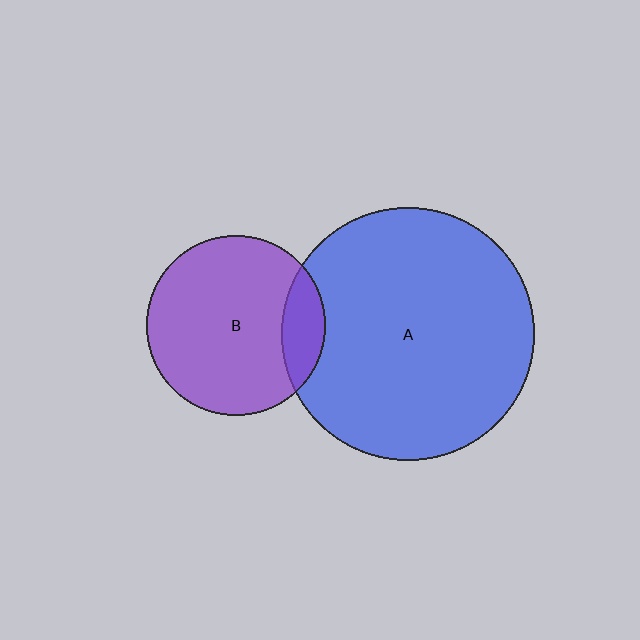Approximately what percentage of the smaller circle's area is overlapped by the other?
Approximately 15%.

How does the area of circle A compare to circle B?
Approximately 2.0 times.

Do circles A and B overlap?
Yes.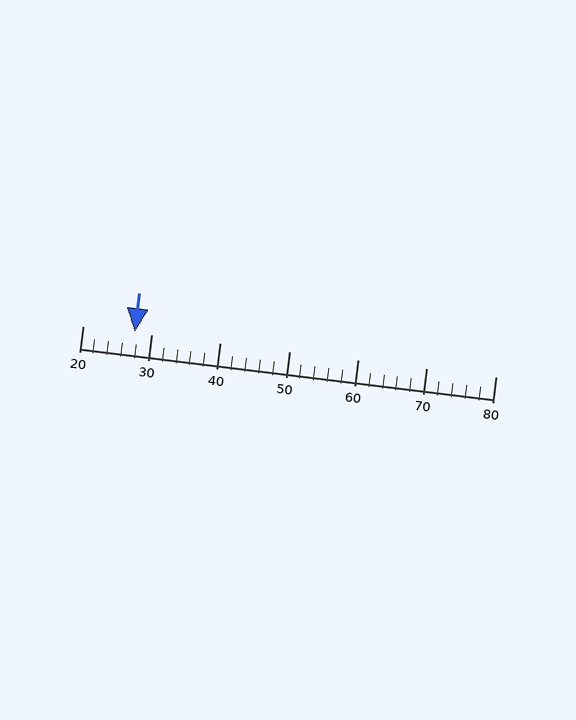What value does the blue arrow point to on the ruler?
The blue arrow points to approximately 28.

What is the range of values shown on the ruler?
The ruler shows values from 20 to 80.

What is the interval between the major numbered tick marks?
The major tick marks are spaced 10 units apart.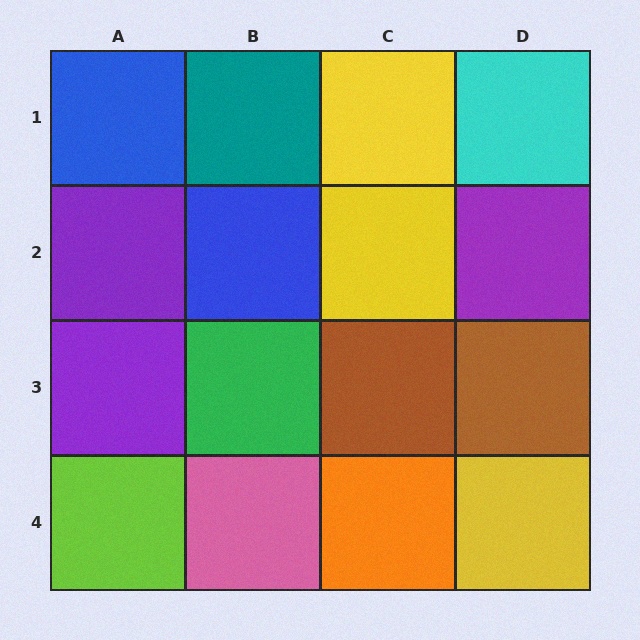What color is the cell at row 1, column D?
Cyan.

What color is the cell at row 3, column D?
Brown.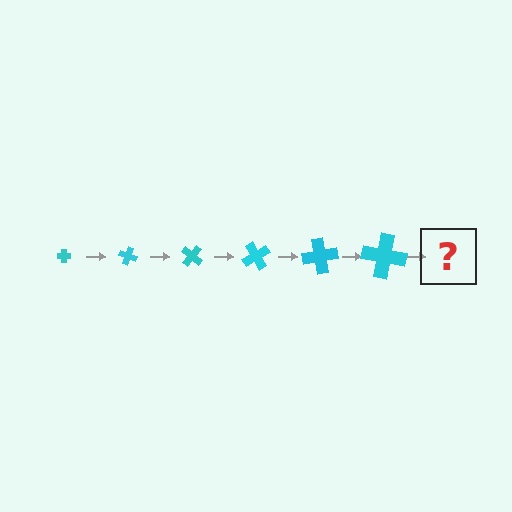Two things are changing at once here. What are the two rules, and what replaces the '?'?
The two rules are that the cross grows larger each step and it rotates 20 degrees each step. The '?' should be a cross, larger than the previous one and rotated 120 degrees from the start.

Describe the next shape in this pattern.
It should be a cross, larger than the previous one and rotated 120 degrees from the start.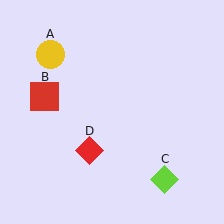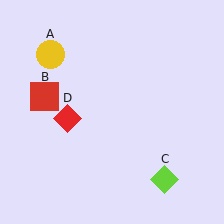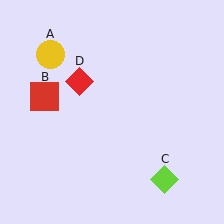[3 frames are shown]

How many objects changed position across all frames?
1 object changed position: red diamond (object D).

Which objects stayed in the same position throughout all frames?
Yellow circle (object A) and red square (object B) and lime diamond (object C) remained stationary.